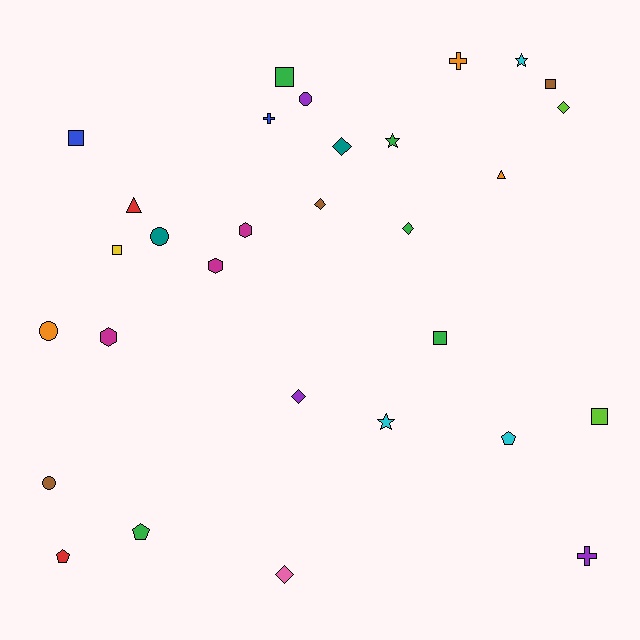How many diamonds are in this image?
There are 6 diamonds.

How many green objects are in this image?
There are 5 green objects.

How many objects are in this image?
There are 30 objects.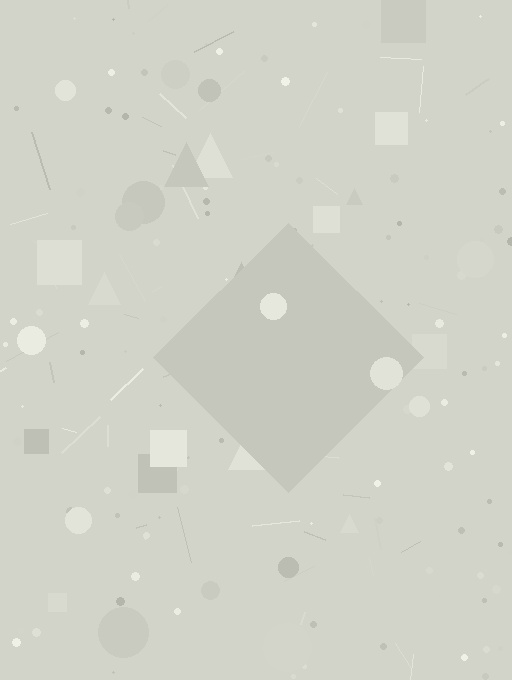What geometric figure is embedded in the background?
A diamond is embedded in the background.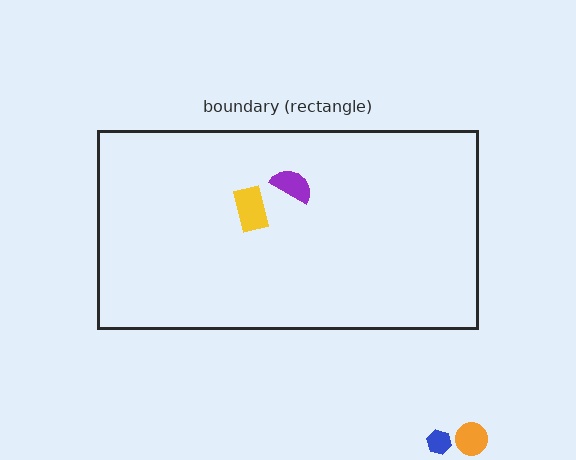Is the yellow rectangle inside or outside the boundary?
Inside.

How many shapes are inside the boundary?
2 inside, 2 outside.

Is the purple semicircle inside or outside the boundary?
Inside.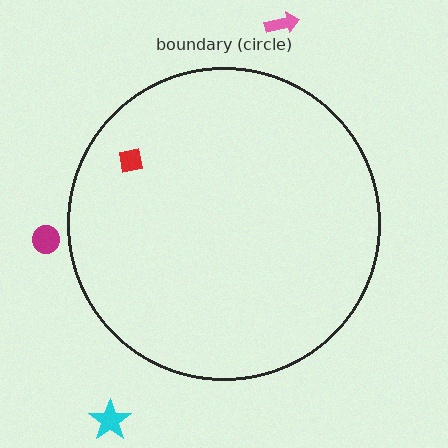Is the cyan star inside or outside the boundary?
Outside.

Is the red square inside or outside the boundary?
Inside.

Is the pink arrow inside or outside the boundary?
Outside.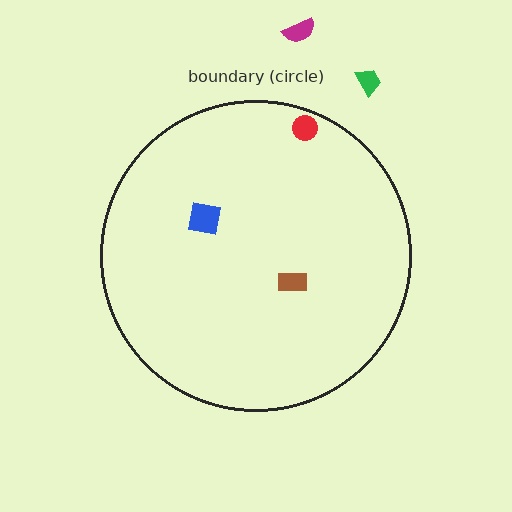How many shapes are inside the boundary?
3 inside, 2 outside.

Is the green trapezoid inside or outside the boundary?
Outside.